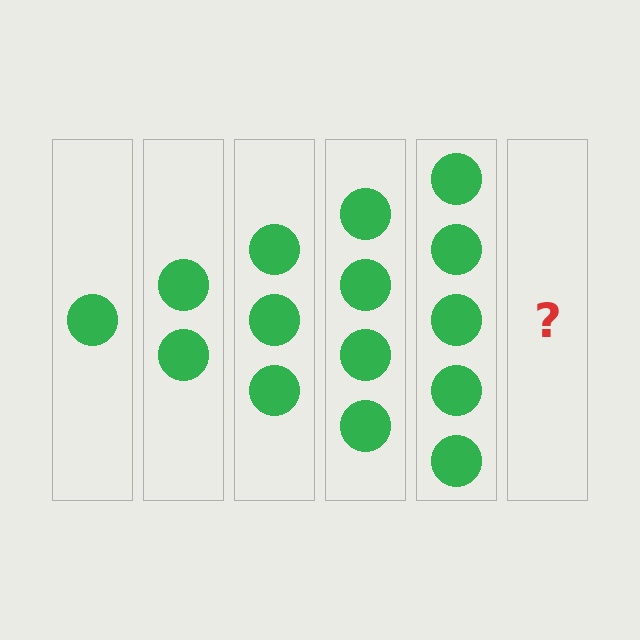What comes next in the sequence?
The next element should be 6 circles.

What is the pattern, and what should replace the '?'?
The pattern is that each step adds one more circle. The '?' should be 6 circles.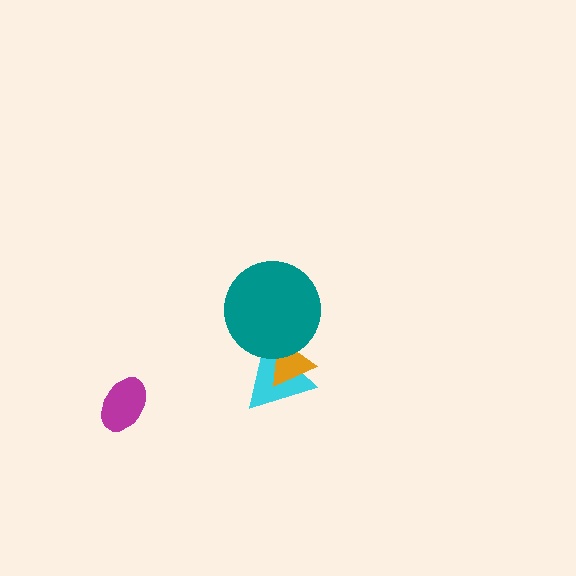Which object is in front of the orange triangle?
The teal circle is in front of the orange triangle.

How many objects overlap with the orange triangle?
2 objects overlap with the orange triangle.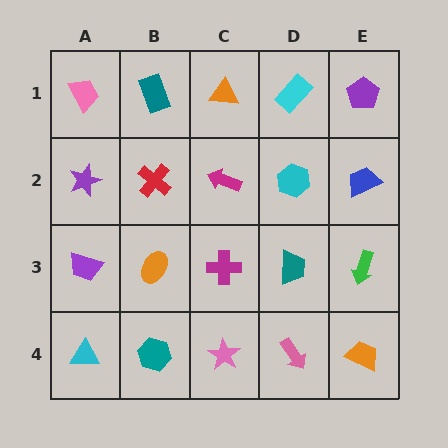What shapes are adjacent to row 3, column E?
A blue trapezoid (row 2, column E), an orange trapezoid (row 4, column E), a teal trapezoid (row 3, column D).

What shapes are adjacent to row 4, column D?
A teal trapezoid (row 3, column D), a pink star (row 4, column C), an orange trapezoid (row 4, column E).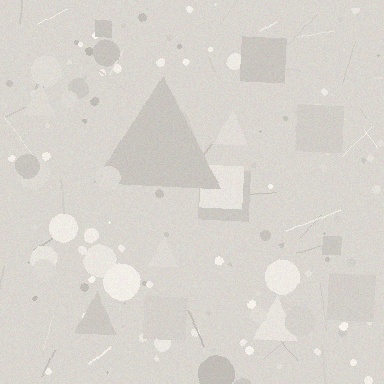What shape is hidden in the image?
A triangle is hidden in the image.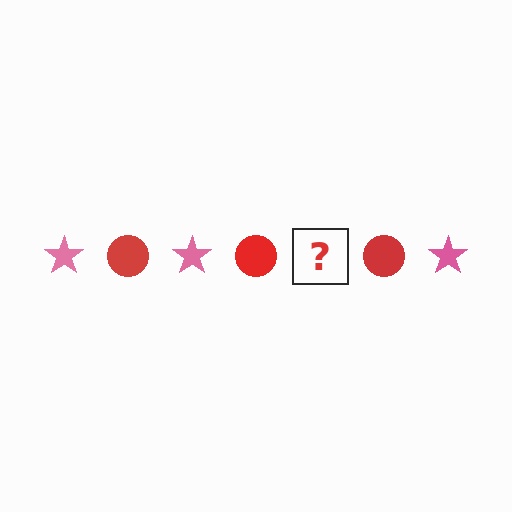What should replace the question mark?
The question mark should be replaced with a pink star.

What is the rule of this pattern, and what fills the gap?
The rule is that the pattern alternates between pink star and red circle. The gap should be filled with a pink star.